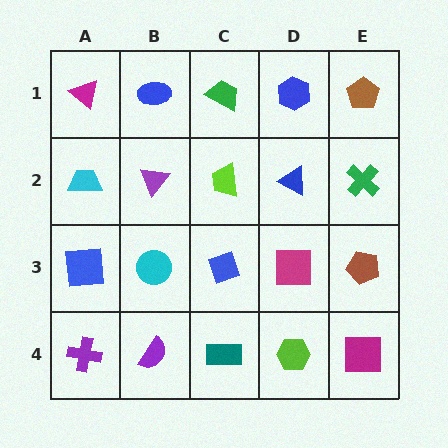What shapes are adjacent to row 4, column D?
A magenta square (row 3, column D), a teal rectangle (row 4, column C), a magenta square (row 4, column E).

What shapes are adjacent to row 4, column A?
A blue square (row 3, column A), a purple semicircle (row 4, column B).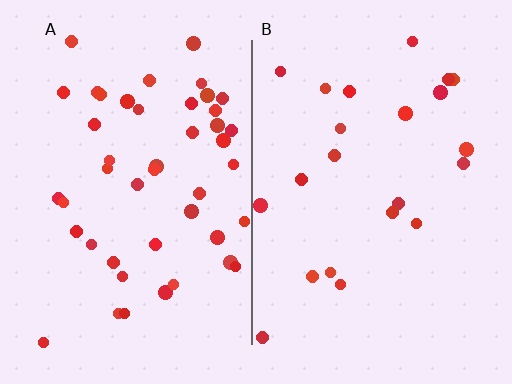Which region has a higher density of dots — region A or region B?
A (the left).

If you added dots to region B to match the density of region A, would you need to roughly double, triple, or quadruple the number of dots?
Approximately double.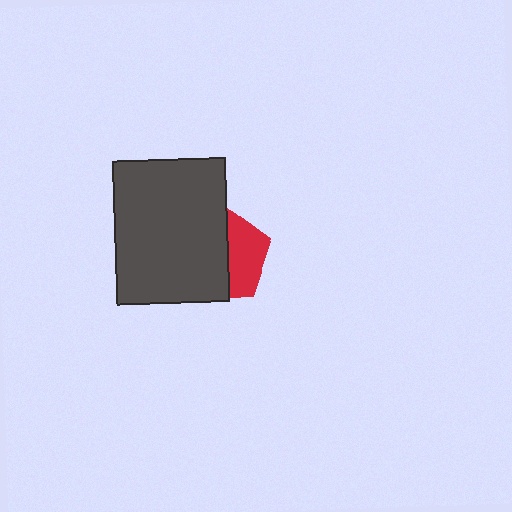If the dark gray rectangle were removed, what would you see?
You would see the complete red pentagon.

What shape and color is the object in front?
The object in front is a dark gray rectangle.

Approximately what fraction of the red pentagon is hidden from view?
Roughly 60% of the red pentagon is hidden behind the dark gray rectangle.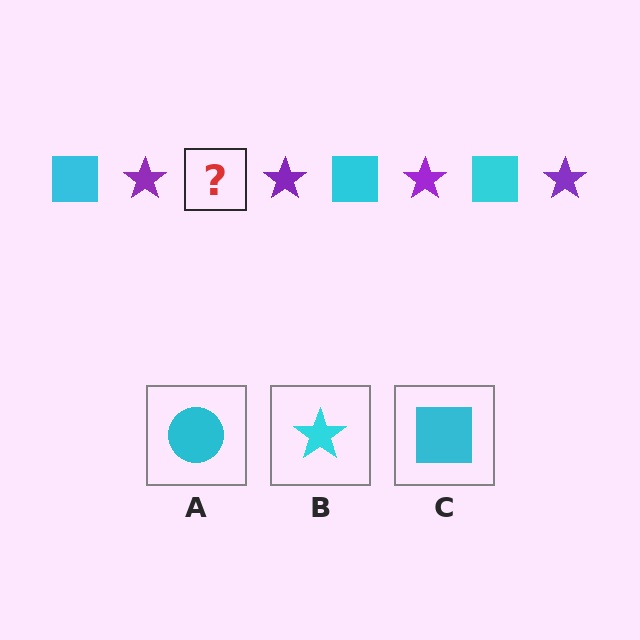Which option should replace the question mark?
Option C.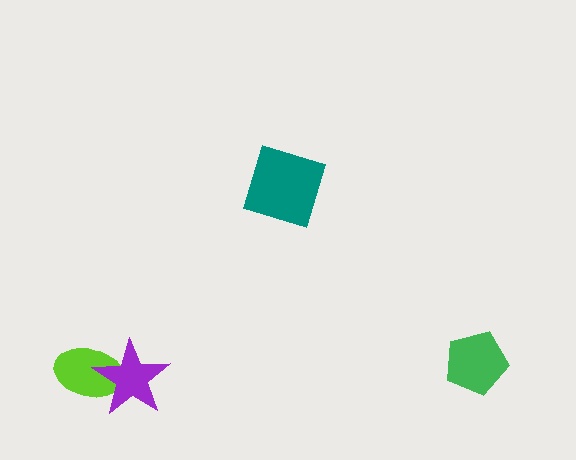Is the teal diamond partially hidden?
No, no other shape covers it.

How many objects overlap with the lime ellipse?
1 object overlaps with the lime ellipse.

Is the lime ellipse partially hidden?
Yes, it is partially covered by another shape.